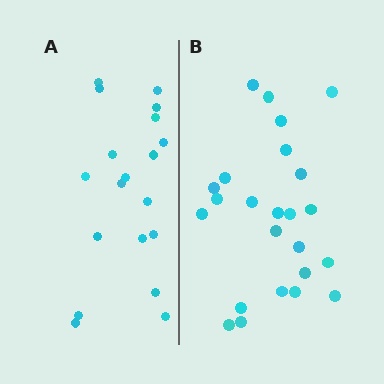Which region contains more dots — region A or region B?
Region B (the right region) has more dots.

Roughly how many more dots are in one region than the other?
Region B has about 5 more dots than region A.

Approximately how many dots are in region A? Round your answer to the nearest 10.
About 20 dots. (The exact count is 19, which rounds to 20.)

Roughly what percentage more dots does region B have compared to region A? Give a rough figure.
About 25% more.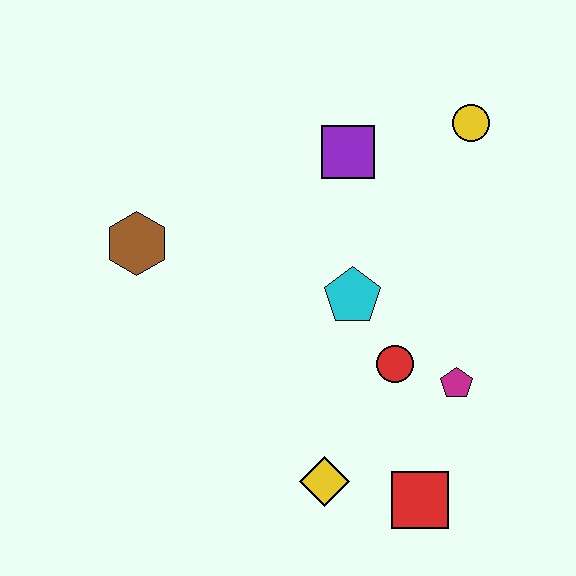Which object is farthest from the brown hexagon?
The red square is farthest from the brown hexagon.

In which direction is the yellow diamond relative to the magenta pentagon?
The yellow diamond is to the left of the magenta pentagon.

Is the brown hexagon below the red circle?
No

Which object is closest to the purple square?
The yellow circle is closest to the purple square.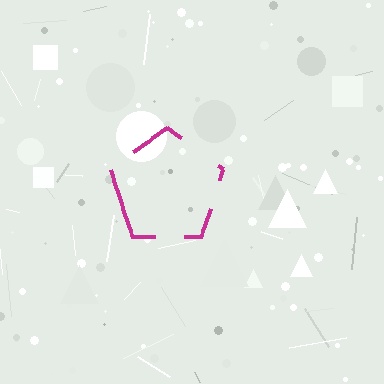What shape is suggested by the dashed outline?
The dashed outline suggests a pentagon.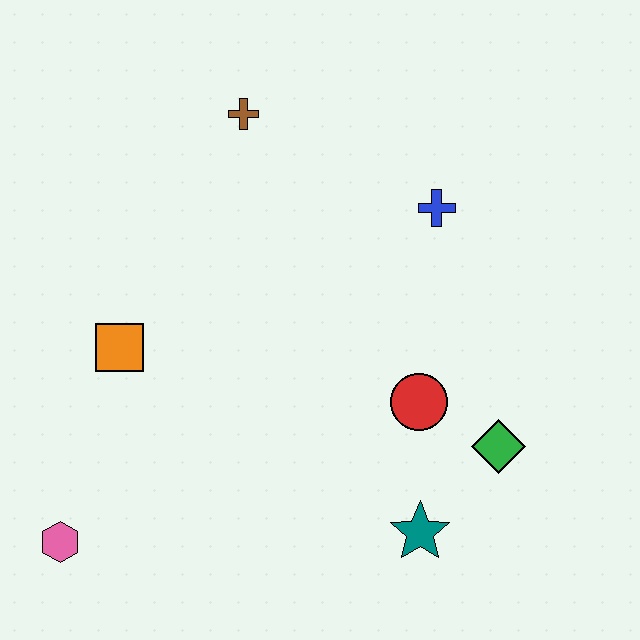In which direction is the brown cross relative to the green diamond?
The brown cross is above the green diamond.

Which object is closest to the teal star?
The green diamond is closest to the teal star.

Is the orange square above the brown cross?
No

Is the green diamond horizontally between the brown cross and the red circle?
No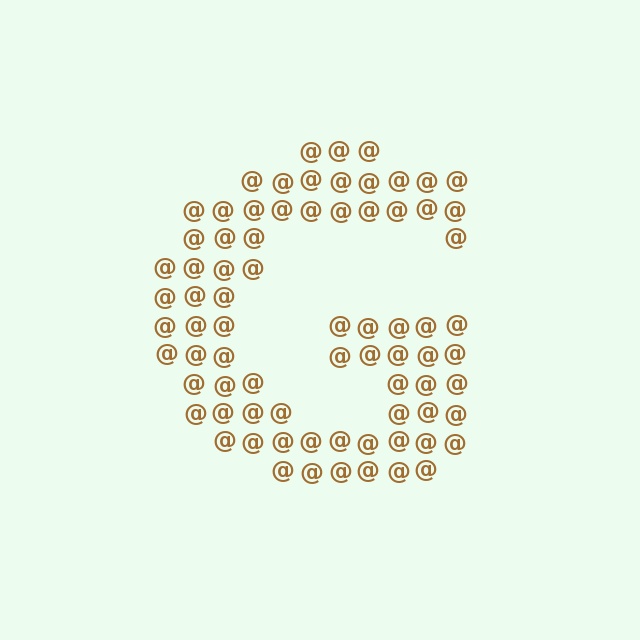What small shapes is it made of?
It is made of small at signs.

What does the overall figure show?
The overall figure shows the letter G.